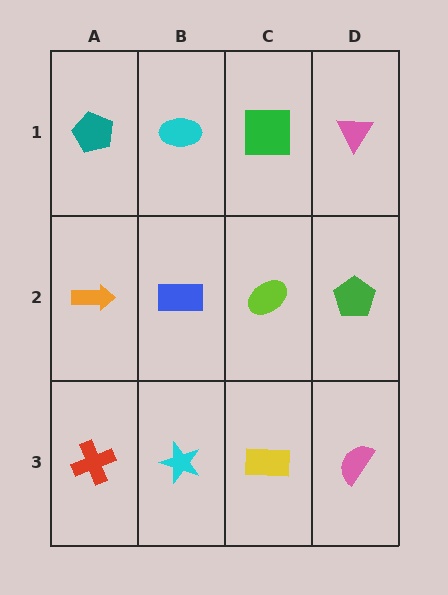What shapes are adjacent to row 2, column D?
A pink triangle (row 1, column D), a pink semicircle (row 3, column D), a lime ellipse (row 2, column C).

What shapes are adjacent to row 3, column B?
A blue rectangle (row 2, column B), a red cross (row 3, column A), a yellow rectangle (row 3, column C).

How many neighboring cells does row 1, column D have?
2.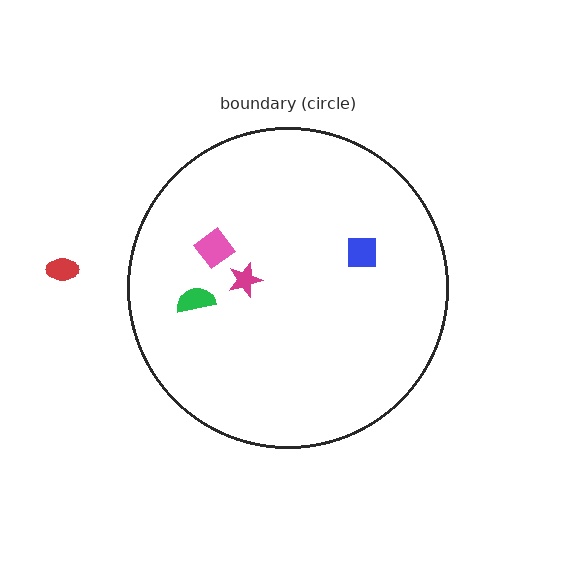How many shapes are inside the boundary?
4 inside, 1 outside.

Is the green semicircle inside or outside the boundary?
Inside.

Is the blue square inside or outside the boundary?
Inside.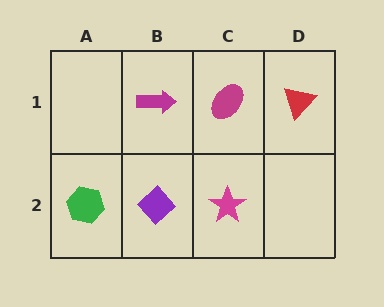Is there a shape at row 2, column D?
No, that cell is empty.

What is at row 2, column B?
A purple diamond.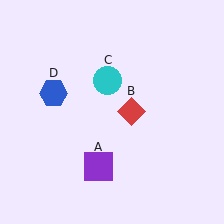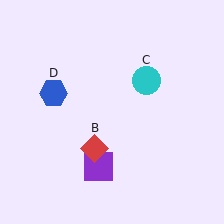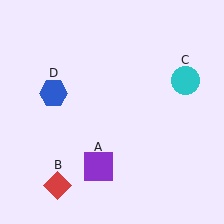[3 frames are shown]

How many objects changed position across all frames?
2 objects changed position: red diamond (object B), cyan circle (object C).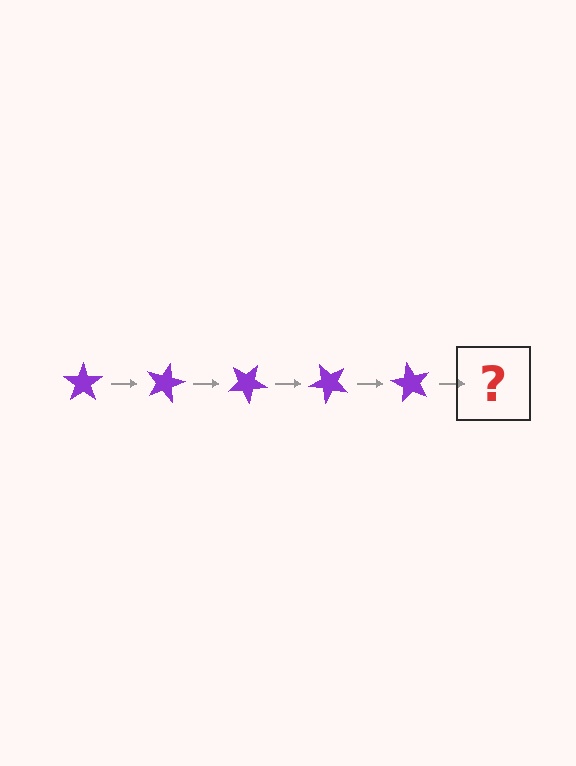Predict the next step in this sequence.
The next step is a purple star rotated 75 degrees.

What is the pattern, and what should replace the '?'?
The pattern is that the star rotates 15 degrees each step. The '?' should be a purple star rotated 75 degrees.